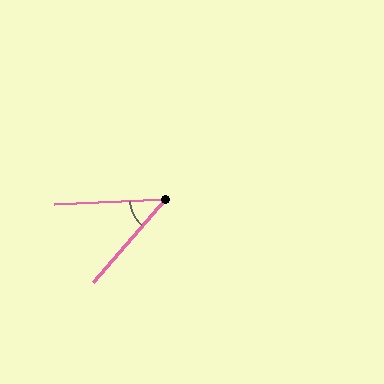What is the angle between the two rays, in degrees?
Approximately 47 degrees.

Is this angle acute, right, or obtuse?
It is acute.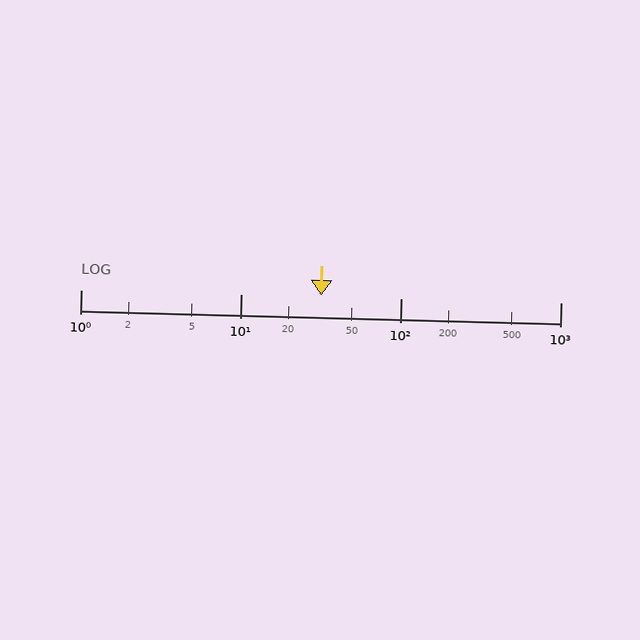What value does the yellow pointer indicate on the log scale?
The pointer indicates approximately 32.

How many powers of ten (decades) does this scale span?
The scale spans 3 decades, from 1 to 1000.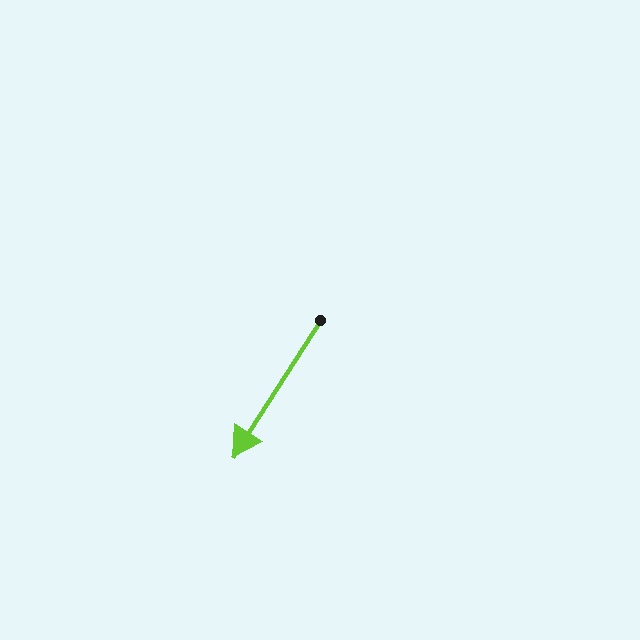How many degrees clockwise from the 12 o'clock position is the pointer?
Approximately 212 degrees.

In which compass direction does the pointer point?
Southwest.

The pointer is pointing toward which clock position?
Roughly 7 o'clock.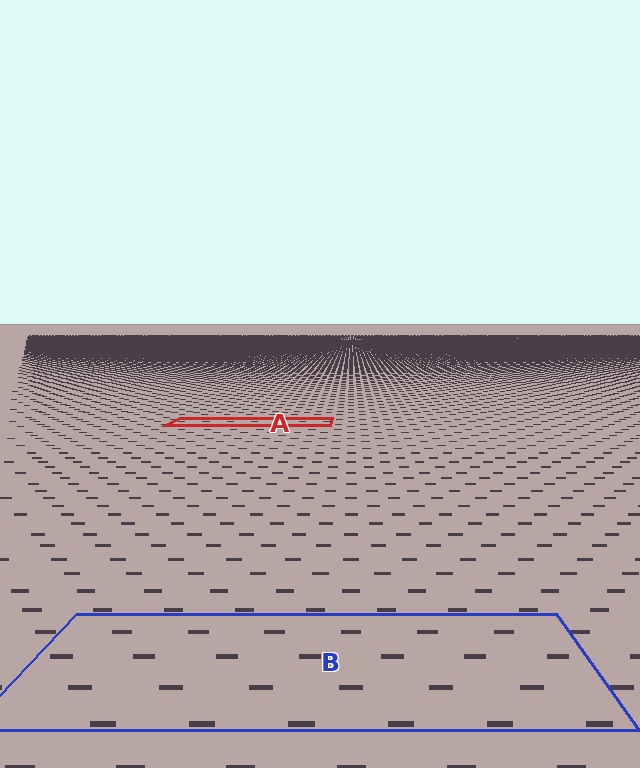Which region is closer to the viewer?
Region B is closer. The texture elements there are larger and more spread out.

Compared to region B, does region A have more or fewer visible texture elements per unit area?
Region A has more texture elements per unit area — they are packed more densely because it is farther away.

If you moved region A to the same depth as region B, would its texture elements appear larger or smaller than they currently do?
They would appear larger. At a closer depth, the same texture elements are projected at a bigger on-screen size.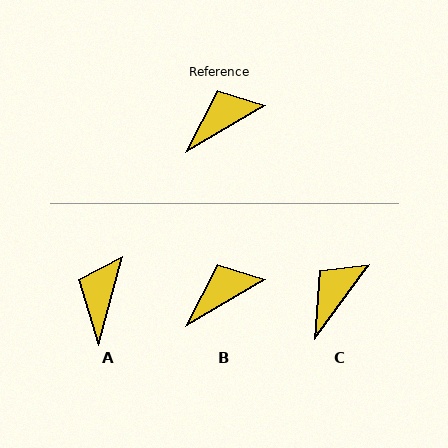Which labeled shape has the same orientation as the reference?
B.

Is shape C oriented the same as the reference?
No, it is off by about 23 degrees.